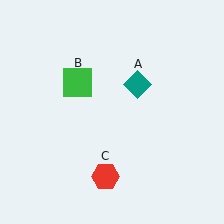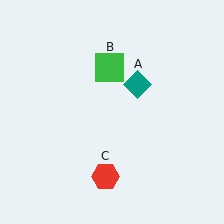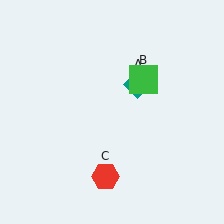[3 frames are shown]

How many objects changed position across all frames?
1 object changed position: green square (object B).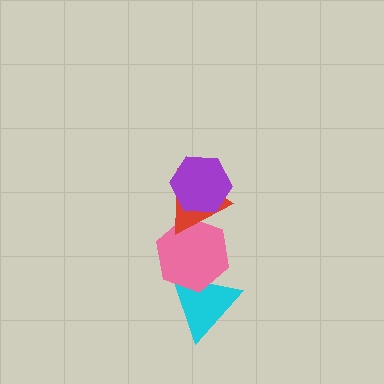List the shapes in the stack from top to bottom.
From top to bottom: the purple hexagon, the red triangle, the pink hexagon, the cyan triangle.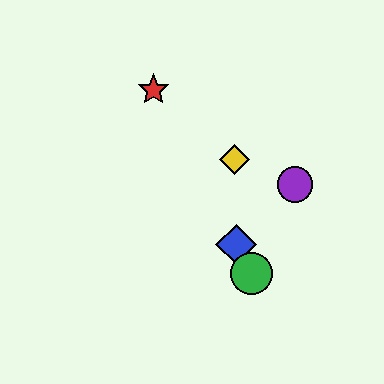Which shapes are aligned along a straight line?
The red star, the blue diamond, the green circle are aligned along a straight line.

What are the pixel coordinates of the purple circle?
The purple circle is at (295, 185).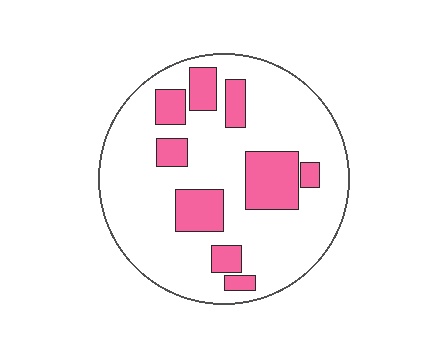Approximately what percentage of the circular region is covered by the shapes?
Approximately 25%.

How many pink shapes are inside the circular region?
9.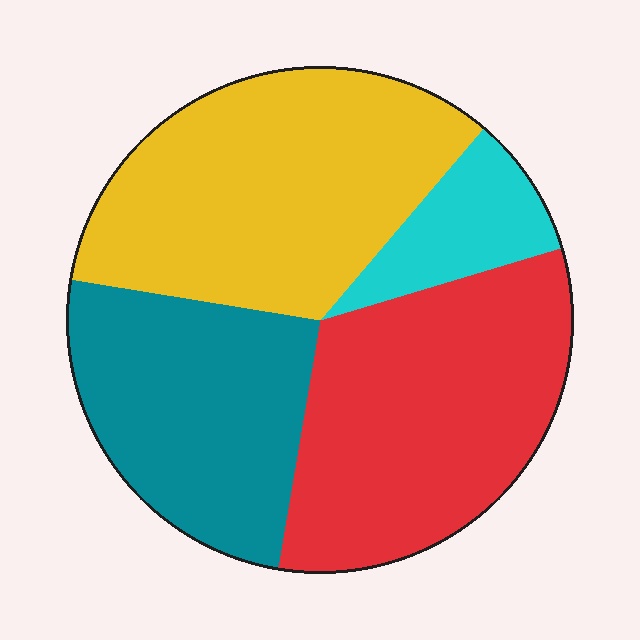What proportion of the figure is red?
Red takes up about one third (1/3) of the figure.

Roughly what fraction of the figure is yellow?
Yellow covers around 35% of the figure.